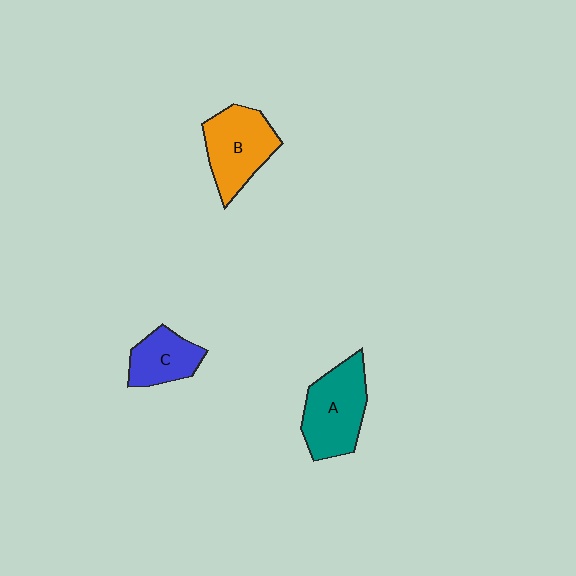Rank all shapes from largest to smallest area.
From largest to smallest: A (teal), B (orange), C (blue).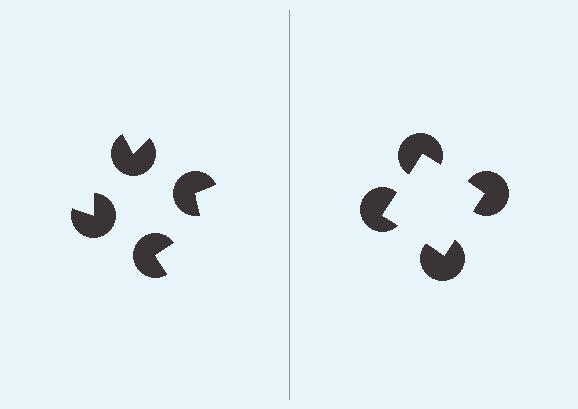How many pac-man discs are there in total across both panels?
8 — 4 on each side.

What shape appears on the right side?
An illusory square.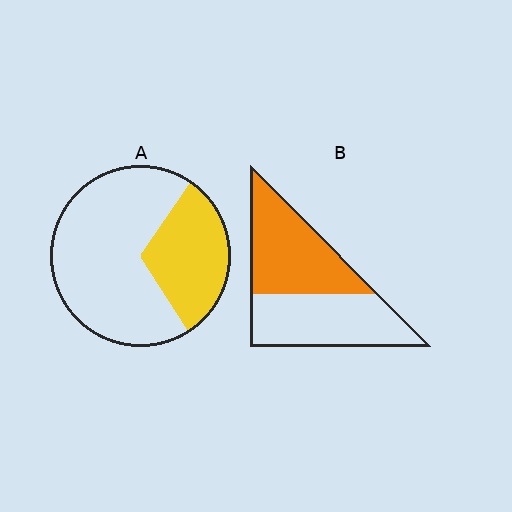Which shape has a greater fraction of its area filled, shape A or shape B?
Shape B.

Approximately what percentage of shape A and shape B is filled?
A is approximately 30% and B is approximately 50%.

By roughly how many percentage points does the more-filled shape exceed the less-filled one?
By roughly 20 percentage points (B over A).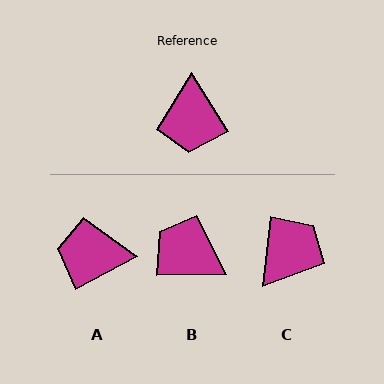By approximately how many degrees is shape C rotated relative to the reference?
Approximately 141 degrees counter-clockwise.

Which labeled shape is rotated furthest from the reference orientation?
C, about 141 degrees away.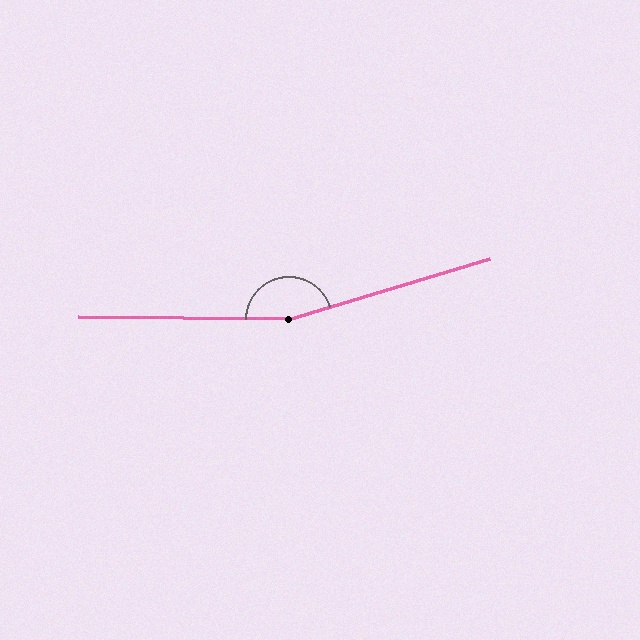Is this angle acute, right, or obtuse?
It is obtuse.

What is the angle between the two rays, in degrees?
Approximately 163 degrees.